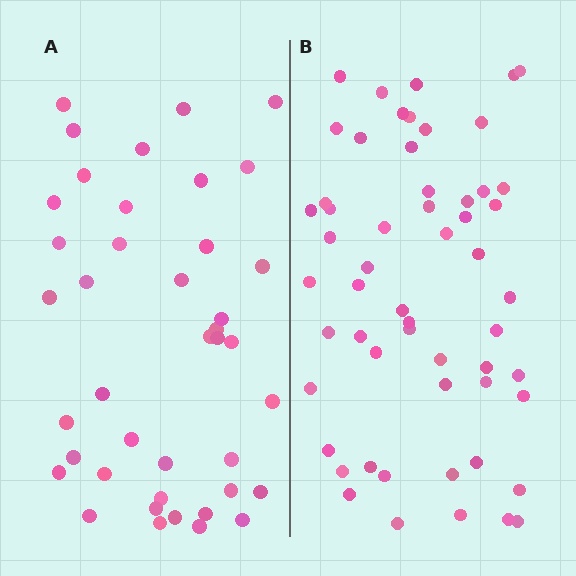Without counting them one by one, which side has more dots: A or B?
Region B (the right region) has more dots.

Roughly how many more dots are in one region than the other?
Region B has approximately 15 more dots than region A.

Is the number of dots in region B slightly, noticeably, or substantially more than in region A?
Region B has noticeably more, but not dramatically so. The ratio is roughly 1.4 to 1.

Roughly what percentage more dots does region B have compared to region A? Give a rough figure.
About 35% more.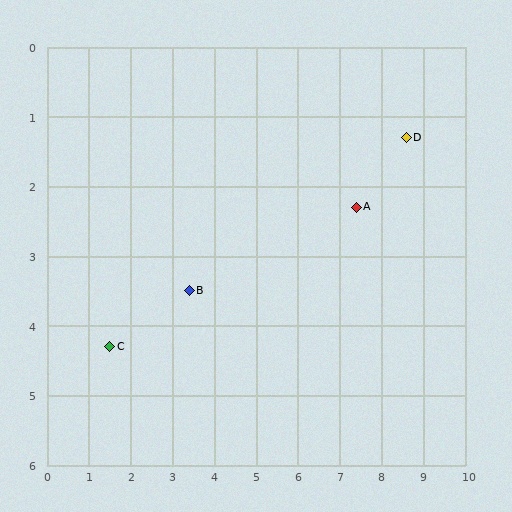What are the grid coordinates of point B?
Point B is at approximately (3.4, 3.5).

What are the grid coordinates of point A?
Point A is at approximately (7.4, 2.3).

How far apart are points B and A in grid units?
Points B and A are about 4.2 grid units apart.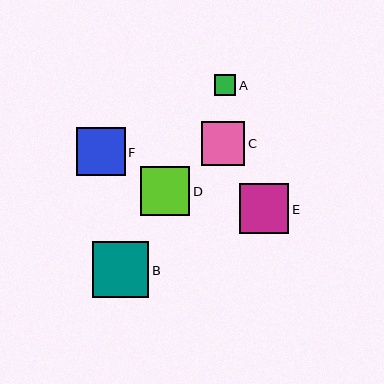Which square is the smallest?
Square A is the smallest with a size of approximately 21 pixels.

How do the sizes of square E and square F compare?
Square E and square F are approximately the same size.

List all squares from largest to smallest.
From largest to smallest: B, E, D, F, C, A.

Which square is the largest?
Square B is the largest with a size of approximately 56 pixels.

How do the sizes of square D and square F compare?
Square D and square F are approximately the same size.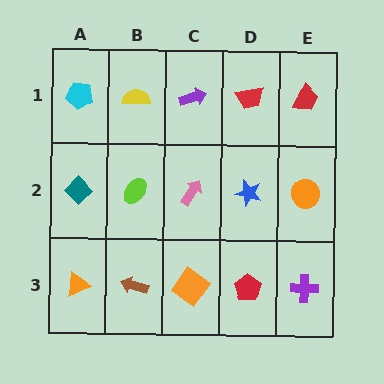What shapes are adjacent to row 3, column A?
A teal diamond (row 2, column A), a brown arrow (row 3, column B).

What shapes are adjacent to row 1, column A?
A teal diamond (row 2, column A), a yellow semicircle (row 1, column B).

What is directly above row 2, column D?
A red trapezoid.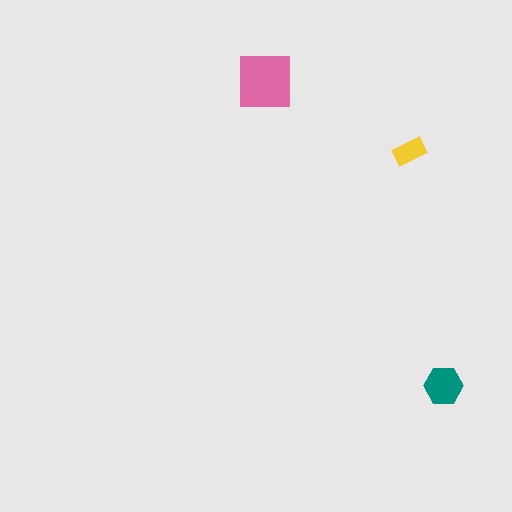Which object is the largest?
The pink square.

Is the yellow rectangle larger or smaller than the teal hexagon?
Smaller.